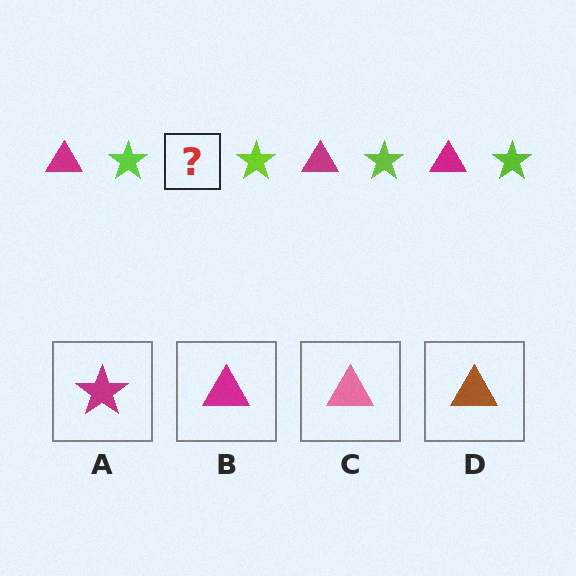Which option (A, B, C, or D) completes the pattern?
B.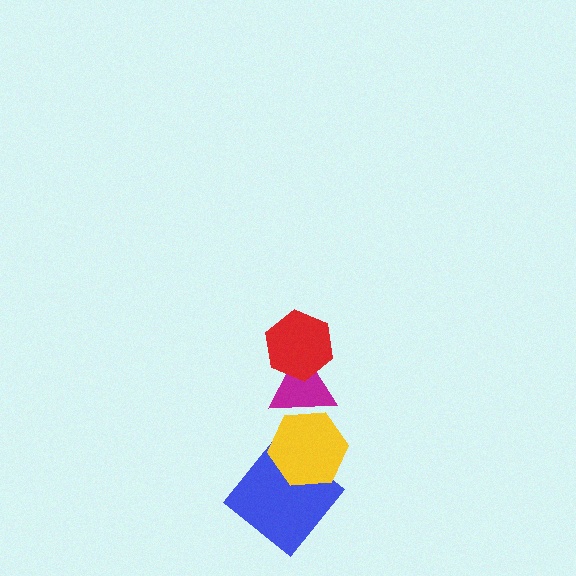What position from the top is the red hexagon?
The red hexagon is 1st from the top.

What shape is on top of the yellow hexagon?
The magenta triangle is on top of the yellow hexagon.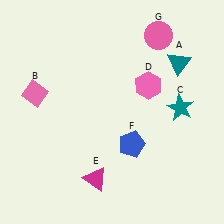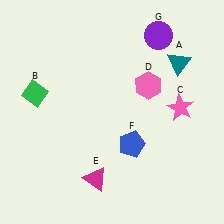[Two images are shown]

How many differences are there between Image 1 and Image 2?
There are 3 differences between the two images.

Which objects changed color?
B changed from pink to green. C changed from teal to pink. G changed from pink to purple.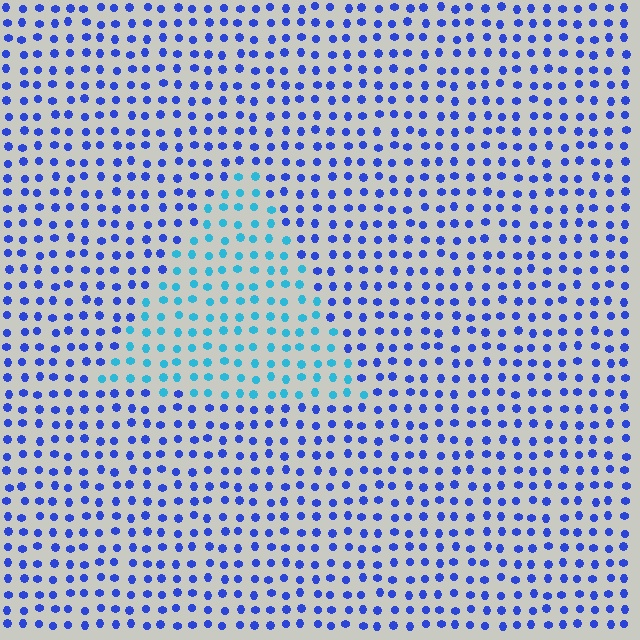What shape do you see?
I see a triangle.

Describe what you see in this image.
The image is filled with small blue elements in a uniform arrangement. A triangle-shaped region is visible where the elements are tinted to a slightly different hue, forming a subtle color boundary.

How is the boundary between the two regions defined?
The boundary is defined purely by a slight shift in hue (about 40 degrees). Spacing, size, and orientation are identical on both sides.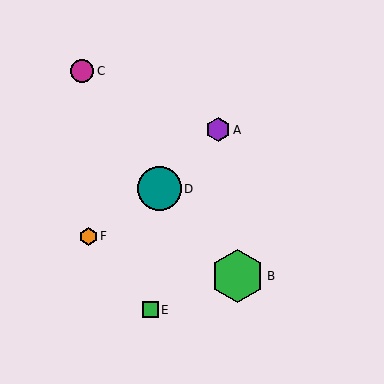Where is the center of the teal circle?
The center of the teal circle is at (159, 189).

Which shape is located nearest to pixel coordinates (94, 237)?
The orange hexagon (labeled F) at (88, 236) is nearest to that location.